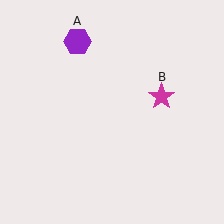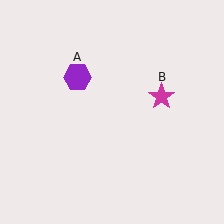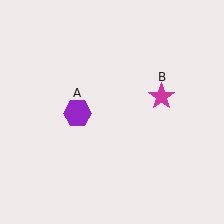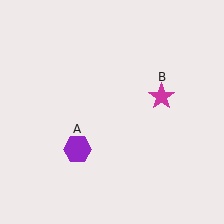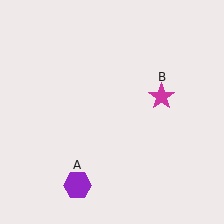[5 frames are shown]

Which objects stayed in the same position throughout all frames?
Magenta star (object B) remained stationary.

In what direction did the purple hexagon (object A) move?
The purple hexagon (object A) moved down.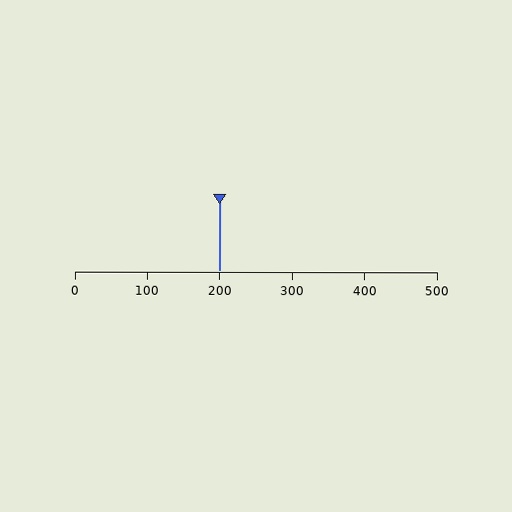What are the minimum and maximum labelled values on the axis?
The axis runs from 0 to 500.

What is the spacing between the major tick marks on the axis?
The major ticks are spaced 100 apart.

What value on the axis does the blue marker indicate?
The marker indicates approximately 200.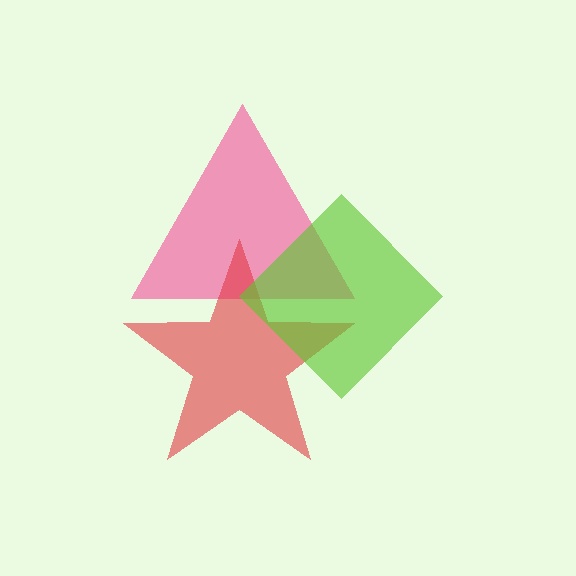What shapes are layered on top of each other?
The layered shapes are: a pink triangle, a red star, a lime diamond.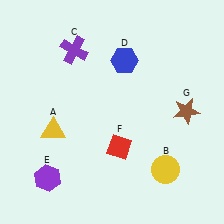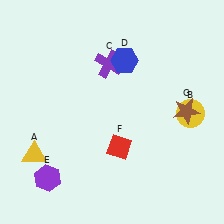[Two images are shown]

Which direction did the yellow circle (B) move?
The yellow circle (B) moved up.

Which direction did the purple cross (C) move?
The purple cross (C) moved right.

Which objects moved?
The objects that moved are: the yellow triangle (A), the yellow circle (B), the purple cross (C).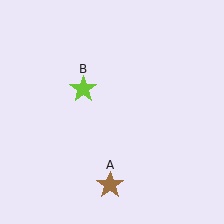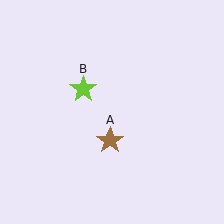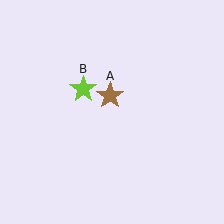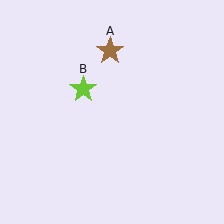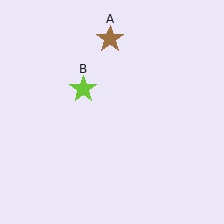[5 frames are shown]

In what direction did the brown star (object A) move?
The brown star (object A) moved up.